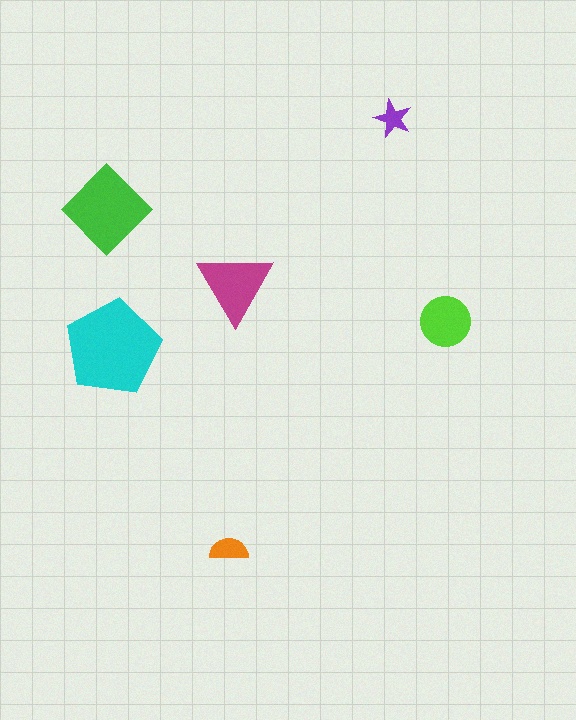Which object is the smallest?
The purple star.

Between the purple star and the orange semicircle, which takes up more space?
The orange semicircle.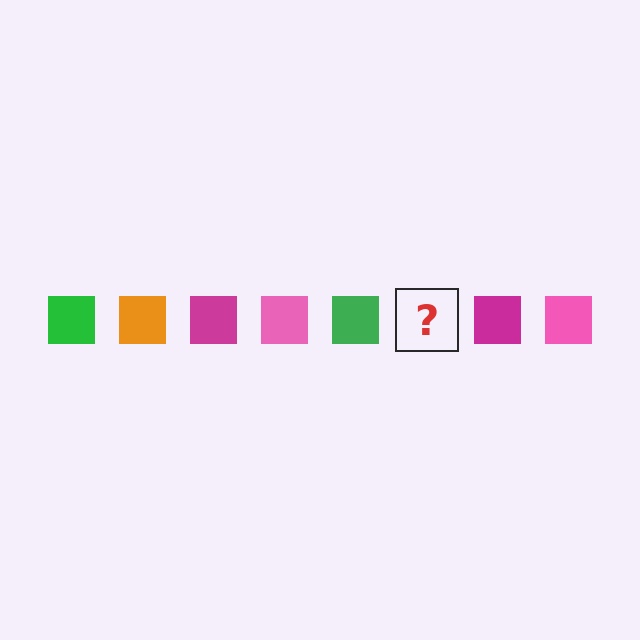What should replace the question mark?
The question mark should be replaced with an orange square.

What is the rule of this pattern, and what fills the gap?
The rule is that the pattern cycles through green, orange, magenta, pink squares. The gap should be filled with an orange square.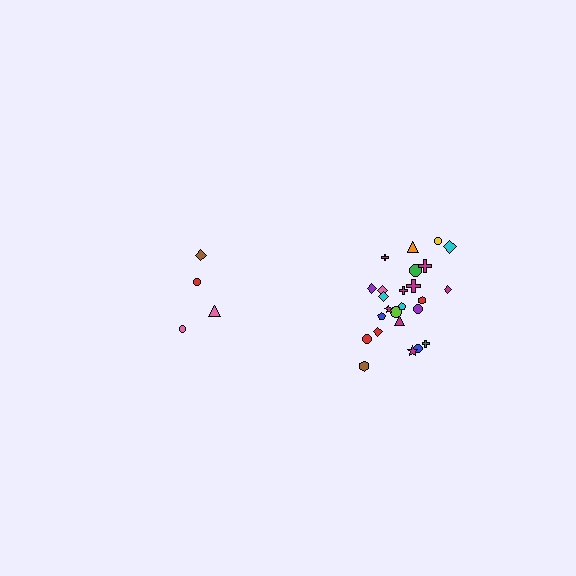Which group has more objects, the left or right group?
The right group.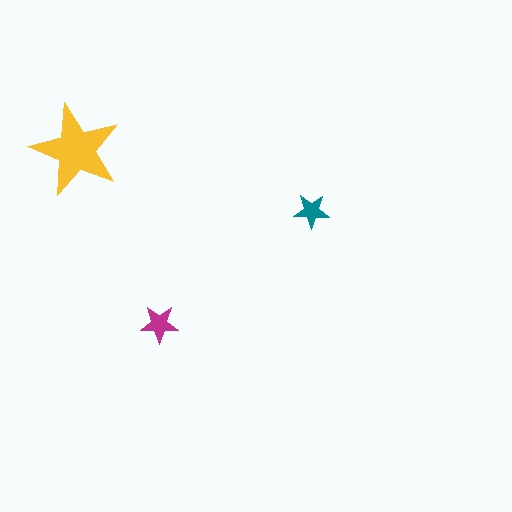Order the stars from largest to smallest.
the yellow one, the magenta one, the teal one.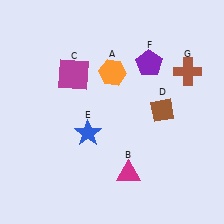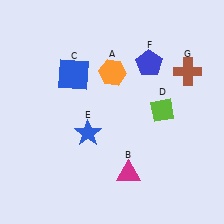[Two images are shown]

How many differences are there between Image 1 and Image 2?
There are 3 differences between the two images.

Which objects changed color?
C changed from magenta to blue. D changed from brown to lime. F changed from purple to blue.